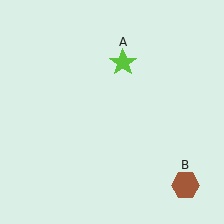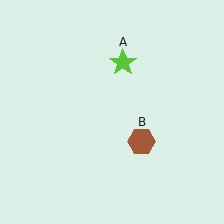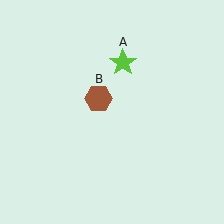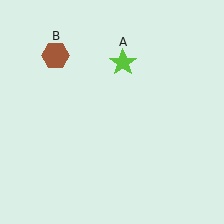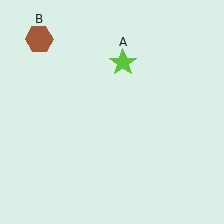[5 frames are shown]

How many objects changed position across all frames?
1 object changed position: brown hexagon (object B).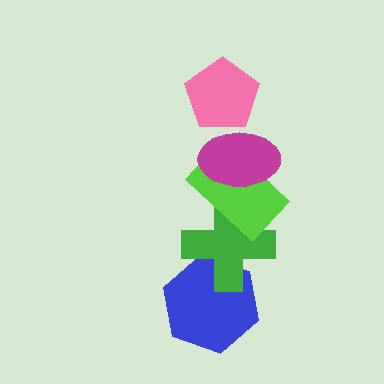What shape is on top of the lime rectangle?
The magenta ellipse is on top of the lime rectangle.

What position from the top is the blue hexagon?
The blue hexagon is 5th from the top.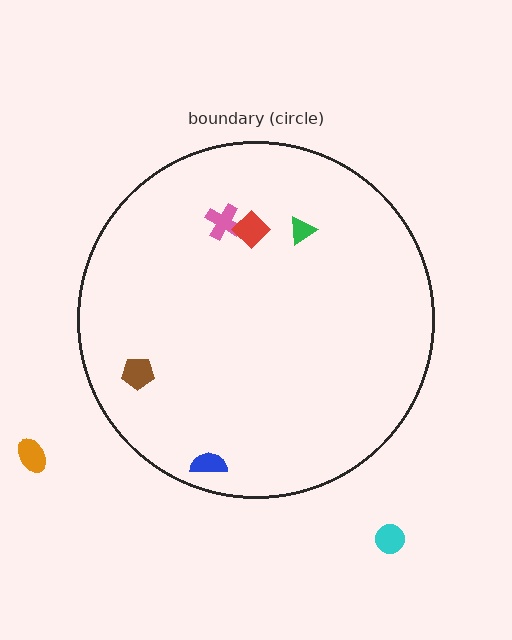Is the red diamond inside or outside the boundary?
Inside.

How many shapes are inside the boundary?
5 inside, 2 outside.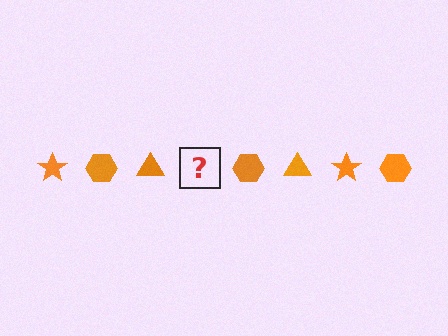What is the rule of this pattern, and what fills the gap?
The rule is that the pattern cycles through star, hexagon, triangle shapes in orange. The gap should be filled with an orange star.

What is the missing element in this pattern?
The missing element is an orange star.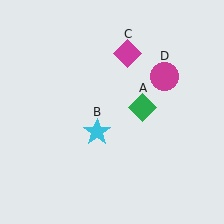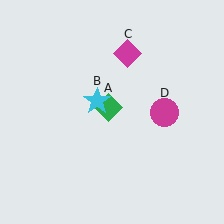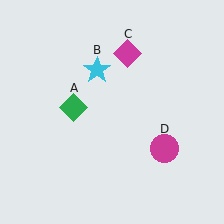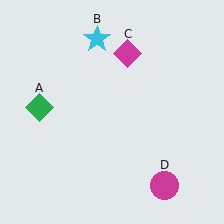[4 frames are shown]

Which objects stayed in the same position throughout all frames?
Magenta diamond (object C) remained stationary.